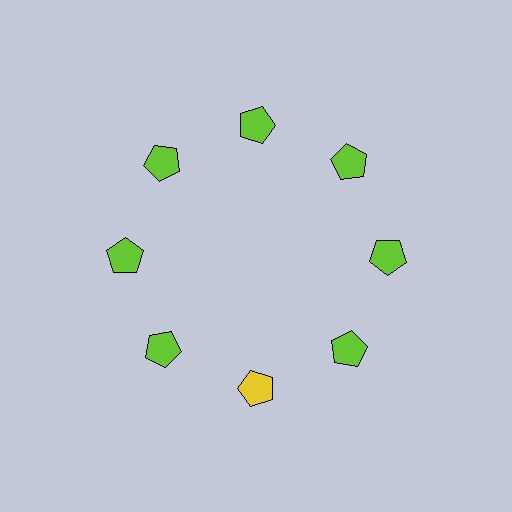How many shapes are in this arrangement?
There are 8 shapes arranged in a ring pattern.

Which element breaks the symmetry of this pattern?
The yellow pentagon at roughly the 6 o'clock position breaks the symmetry. All other shapes are lime pentagons.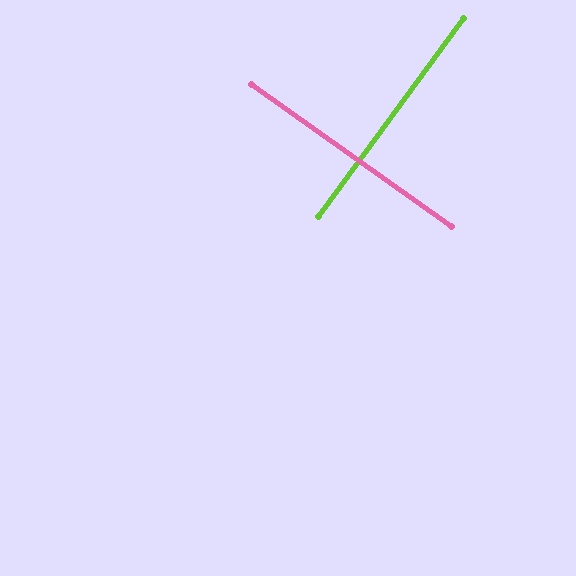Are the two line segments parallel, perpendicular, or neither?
Perpendicular — they meet at approximately 89°.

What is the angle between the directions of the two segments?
Approximately 89 degrees.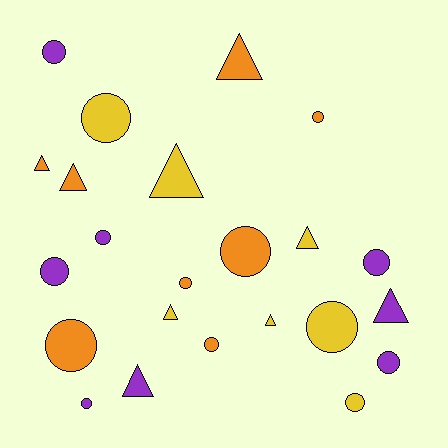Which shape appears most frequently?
Circle, with 14 objects.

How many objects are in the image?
There are 23 objects.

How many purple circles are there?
There are 6 purple circles.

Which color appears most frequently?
Orange, with 8 objects.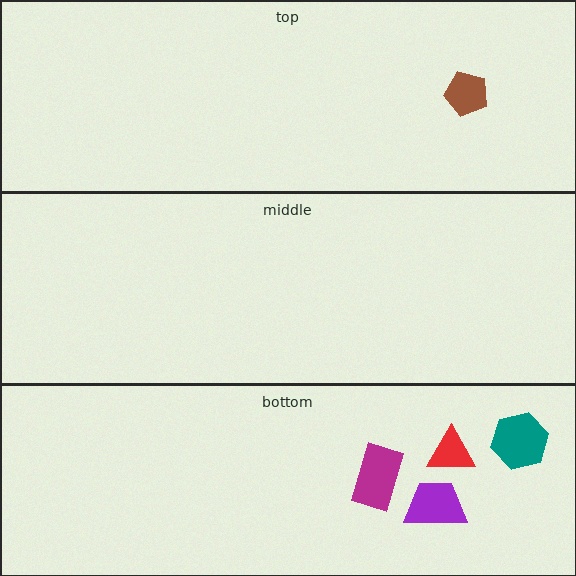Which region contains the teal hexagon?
The bottom region.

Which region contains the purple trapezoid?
The bottom region.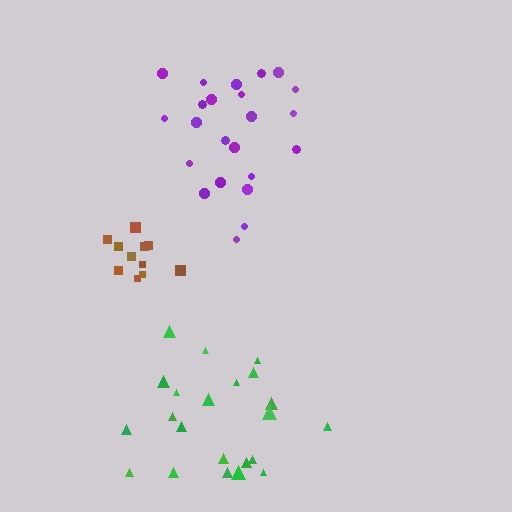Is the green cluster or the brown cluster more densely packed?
Brown.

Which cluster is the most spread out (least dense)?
Green.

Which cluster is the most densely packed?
Brown.